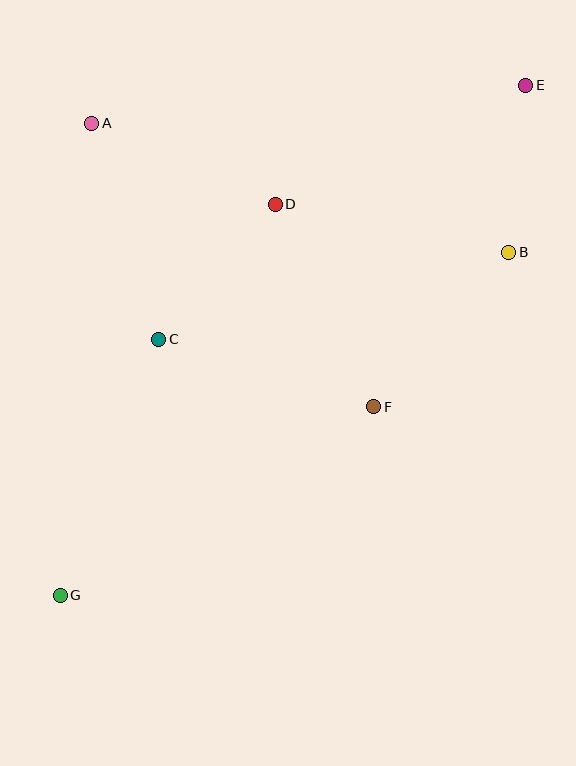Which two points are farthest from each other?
Points E and G are farthest from each other.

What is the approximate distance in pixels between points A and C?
The distance between A and C is approximately 226 pixels.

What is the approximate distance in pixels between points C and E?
The distance between C and E is approximately 446 pixels.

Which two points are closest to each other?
Points B and E are closest to each other.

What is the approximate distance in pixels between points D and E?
The distance between D and E is approximately 277 pixels.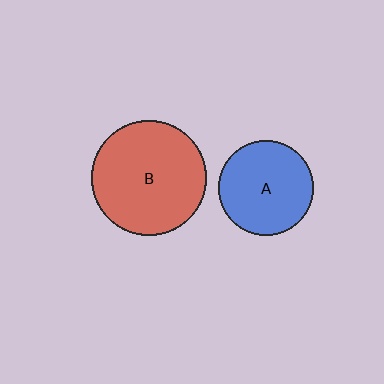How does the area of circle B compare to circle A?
Approximately 1.5 times.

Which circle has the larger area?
Circle B (red).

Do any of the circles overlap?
No, none of the circles overlap.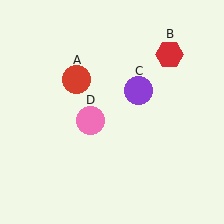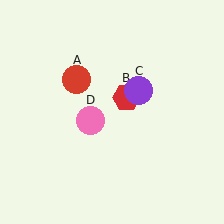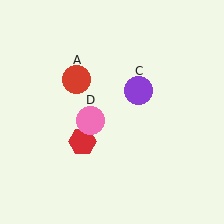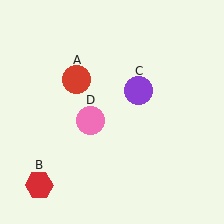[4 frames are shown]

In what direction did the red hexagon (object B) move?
The red hexagon (object B) moved down and to the left.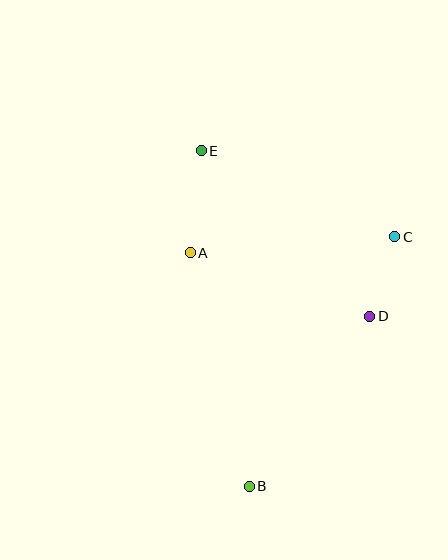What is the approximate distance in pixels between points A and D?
The distance between A and D is approximately 191 pixels.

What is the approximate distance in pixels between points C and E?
The distance between C and E is approximately 212 pixels.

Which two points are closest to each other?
Points C and D are closest to each other.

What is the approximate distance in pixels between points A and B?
The distance between A and B is approximately 241 pixels.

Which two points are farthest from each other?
Points B and E are farthest from each other.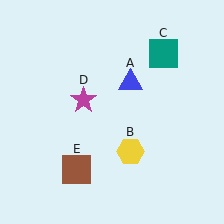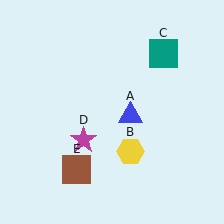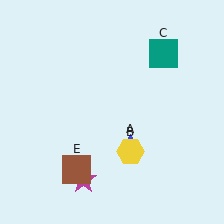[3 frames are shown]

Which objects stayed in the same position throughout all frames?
Yellow hexagon (object B) and teal square (object C) and brown square (object E) remained stationary.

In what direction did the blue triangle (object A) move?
The blue triangle (object A) moved down.